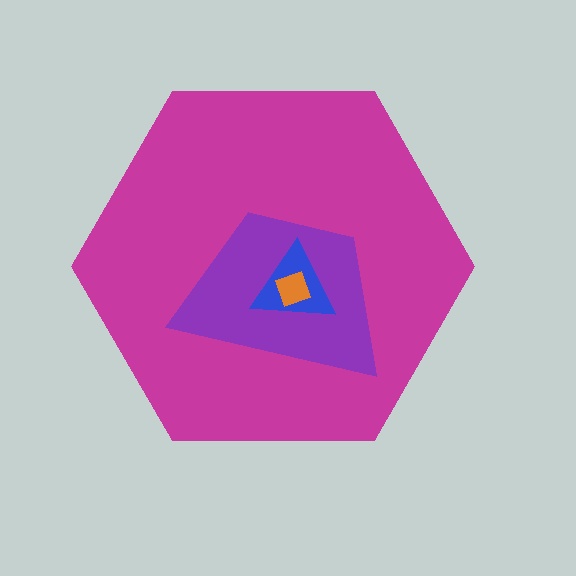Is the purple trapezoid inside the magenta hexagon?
Yes.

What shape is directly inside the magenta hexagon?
The purple trapezoid.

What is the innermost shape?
The orange square.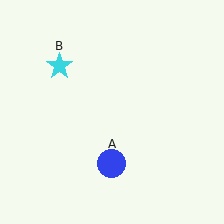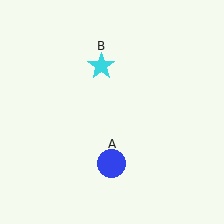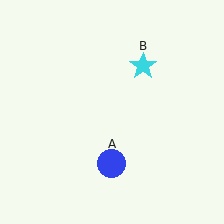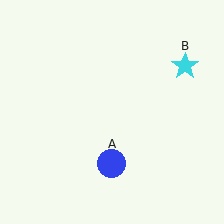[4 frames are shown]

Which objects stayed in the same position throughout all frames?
Blue circle (object A) remained stationary.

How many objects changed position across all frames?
1 object changed position: cyan star (object B).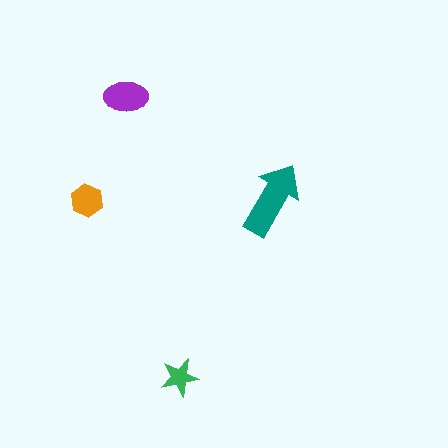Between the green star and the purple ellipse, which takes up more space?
The purple ellipse.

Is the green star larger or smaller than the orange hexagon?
Smaller.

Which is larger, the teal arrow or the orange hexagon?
The teal arrow.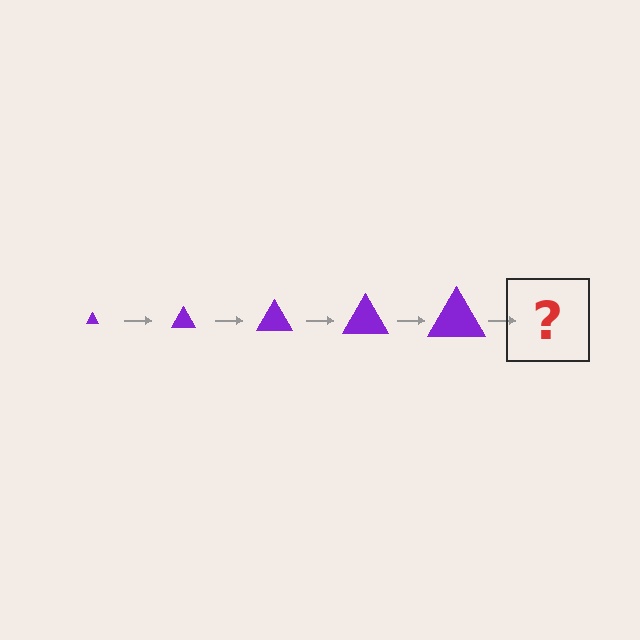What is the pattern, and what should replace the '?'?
The pattern is that the triangle gets progressively larger each step. The '?' should be a purple triangle, larger than the previous one.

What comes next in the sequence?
The next element should be a purple triangle, larger than the previous one.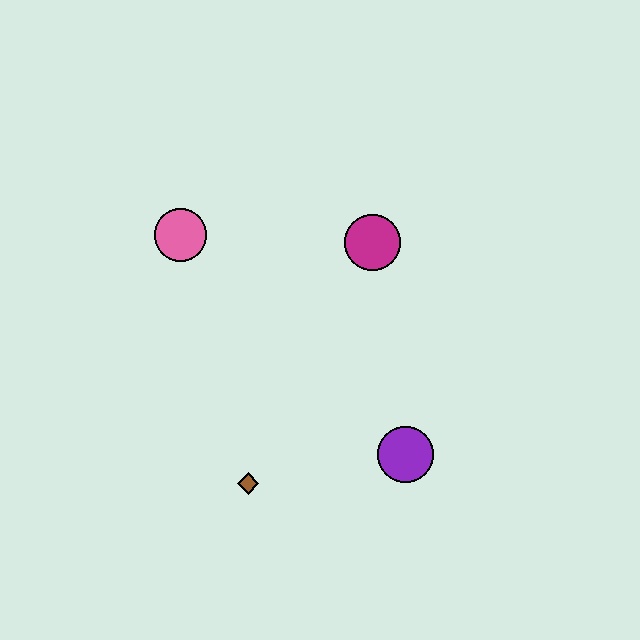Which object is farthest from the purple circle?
The pink circle is farthest from the purple circle.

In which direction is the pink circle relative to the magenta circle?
The pink circle is to the left of the magenta circle.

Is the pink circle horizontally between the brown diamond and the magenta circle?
No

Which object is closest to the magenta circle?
The pink circle is closest to the magenta circle.